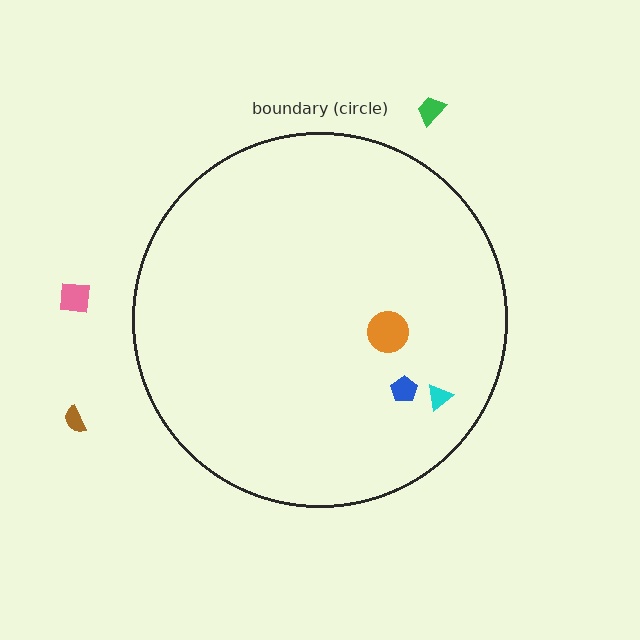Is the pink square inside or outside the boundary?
Outside.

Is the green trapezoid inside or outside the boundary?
Outside.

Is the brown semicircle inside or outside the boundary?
Outside.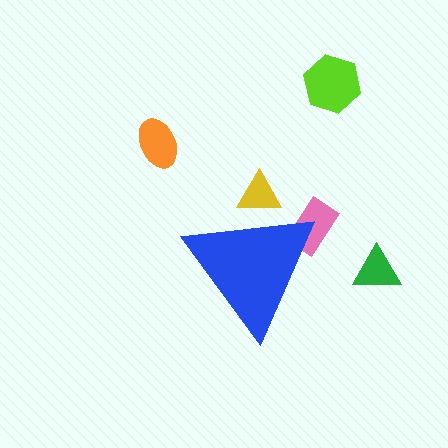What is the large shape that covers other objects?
A blue triangle.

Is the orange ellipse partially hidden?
No, the orange ellipse is fully visible.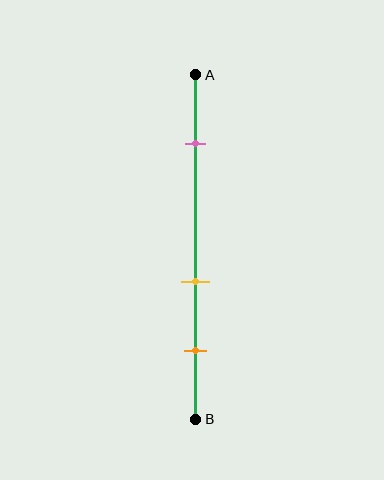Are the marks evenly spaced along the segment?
No, the marks are not evenly spaced.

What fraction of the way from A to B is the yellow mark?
The yellow mark is approximately 60% (0.6) of the way from A to B.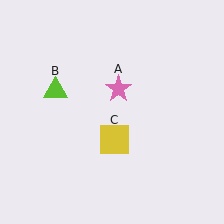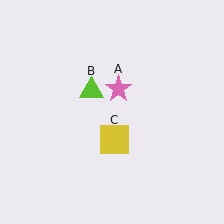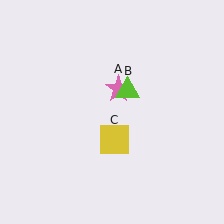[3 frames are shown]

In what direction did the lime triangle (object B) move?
The lime triangle (object B) moved right.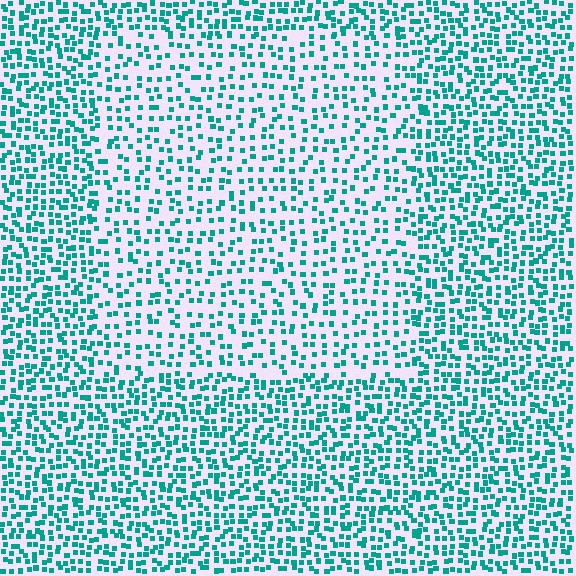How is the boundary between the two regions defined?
The boundary is defined by a change in element density (approximately 1.7x ratio). All elements are the same color, size, and shape.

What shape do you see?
I see a rectangle.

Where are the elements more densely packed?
The elements are more densely packed outside the rectangle boundary.